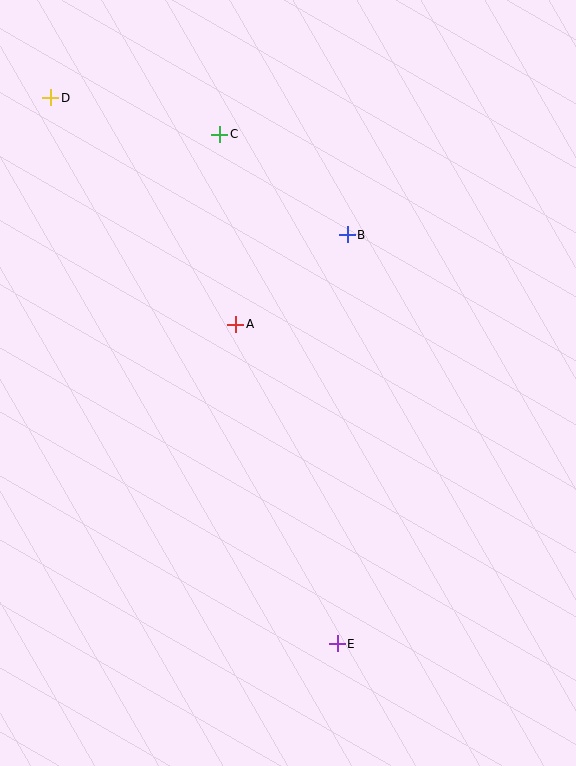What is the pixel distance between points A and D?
The distance between A and D is 292 pixels.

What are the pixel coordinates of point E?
Point E is at (337, 644).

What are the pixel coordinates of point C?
Point C is at (220, 134).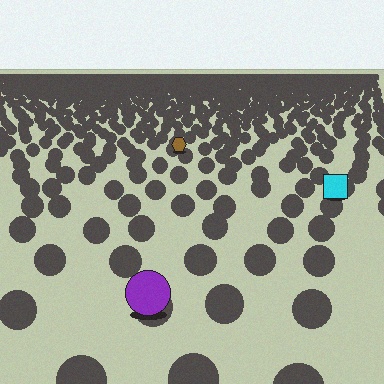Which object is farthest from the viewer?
The brown hexagon is farthest from the viewer. It appears smaller and the ground texture around it is denser.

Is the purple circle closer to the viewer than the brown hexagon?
Yes. The purple circle is closer — you can tell from the texture gradient: the ground texture is coarser near it.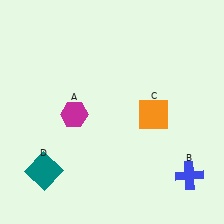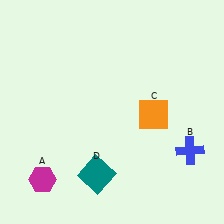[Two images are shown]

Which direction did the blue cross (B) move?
The blue cross (B) moved up.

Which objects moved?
The objects that moved are: the magenta hexagon (A), the blue cross (B), the teal square (D).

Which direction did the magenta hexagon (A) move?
The magenta hexagon (A) moved down.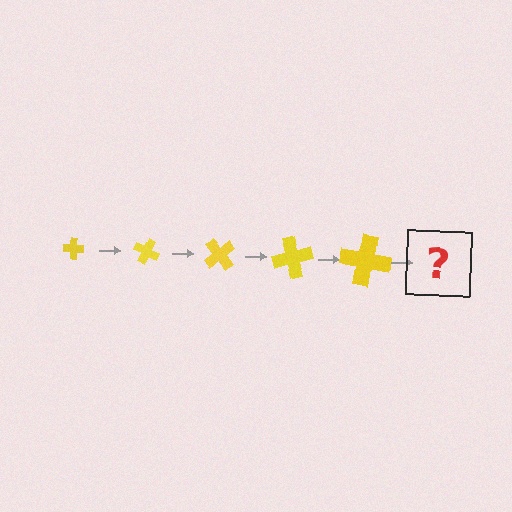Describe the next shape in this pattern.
It should be a cross, larger than the previous one and rotated 125 degrees from the start.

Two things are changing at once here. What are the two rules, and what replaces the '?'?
The two rules are that the cross grows larger each step and it rotates 25 degrees each step. The '?' should be a cross, larger than the previous one and rotated 125 degrees from the start.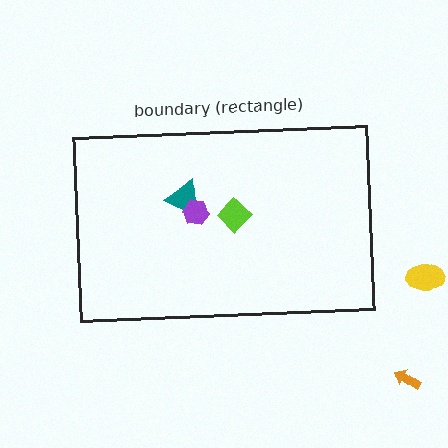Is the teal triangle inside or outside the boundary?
Inside.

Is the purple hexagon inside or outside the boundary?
Inside.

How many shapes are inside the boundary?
3 inside, 2 outside.